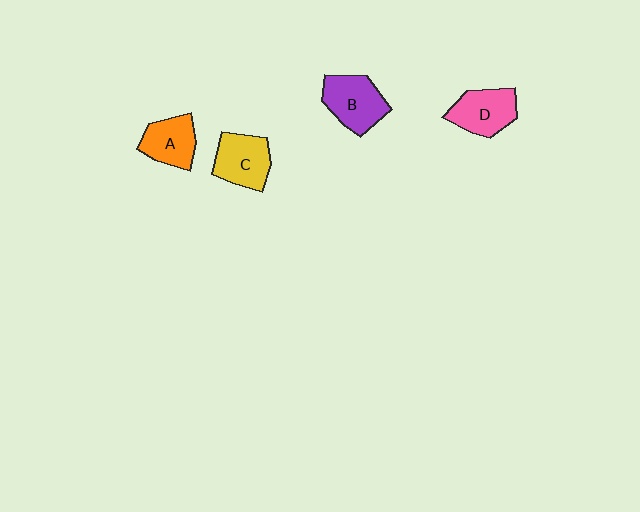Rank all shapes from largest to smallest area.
From largest to smallest: B (purple), C (yellow), D (pink), A (orange).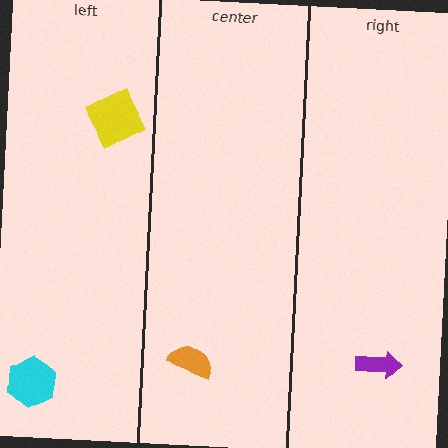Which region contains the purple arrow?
The right region.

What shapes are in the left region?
The cyan hexagon, the yellow square.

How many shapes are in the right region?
1.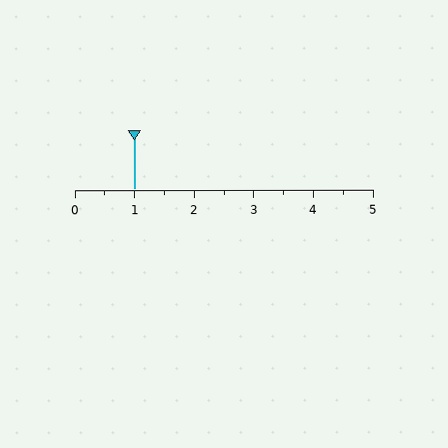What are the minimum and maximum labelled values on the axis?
The axis runs from 0 to 5.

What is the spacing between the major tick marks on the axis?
The major ticks are spaced 1 apart.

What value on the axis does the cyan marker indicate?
The marker indicates approximately 1.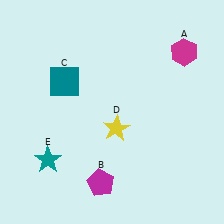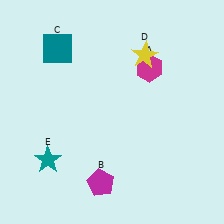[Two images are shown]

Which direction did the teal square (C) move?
The teal square (C) moved up.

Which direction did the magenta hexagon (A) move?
The magenta hexagon (A) moved left.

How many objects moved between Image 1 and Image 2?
3 objects moved between the two images.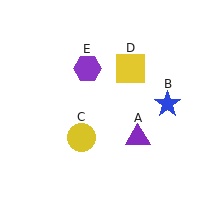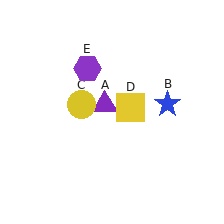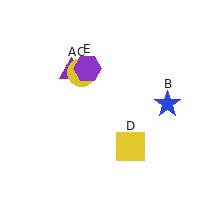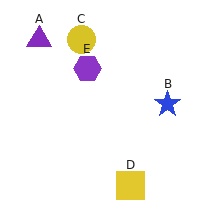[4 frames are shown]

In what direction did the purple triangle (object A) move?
The purple triangle (object A) moved up and to the left.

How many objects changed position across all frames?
3 objects changed position: purple triangle (object A), yellow circle (object C), yellow square (object D).